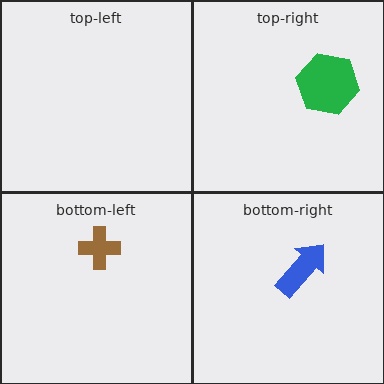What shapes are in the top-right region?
The green hexagon.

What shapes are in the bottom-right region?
The blue arrow.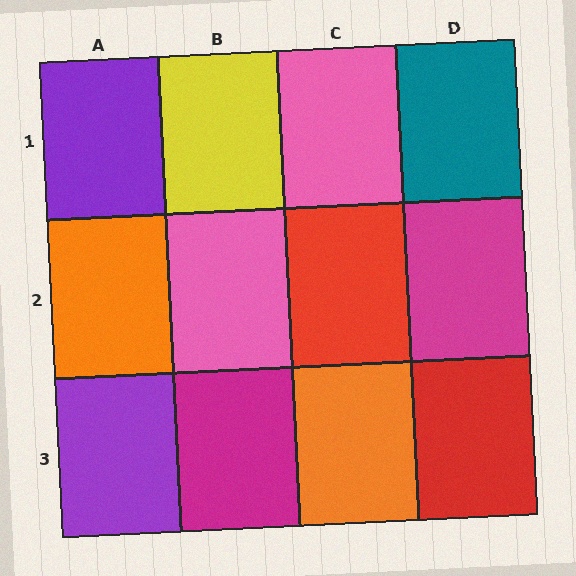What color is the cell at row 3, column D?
Red.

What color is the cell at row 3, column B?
Magenta.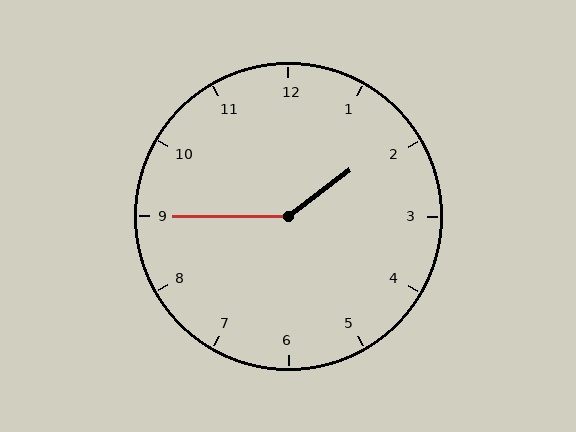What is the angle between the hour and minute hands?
Approximately 142 degrees.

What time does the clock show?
1:45.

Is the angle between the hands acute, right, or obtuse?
It is obtuse.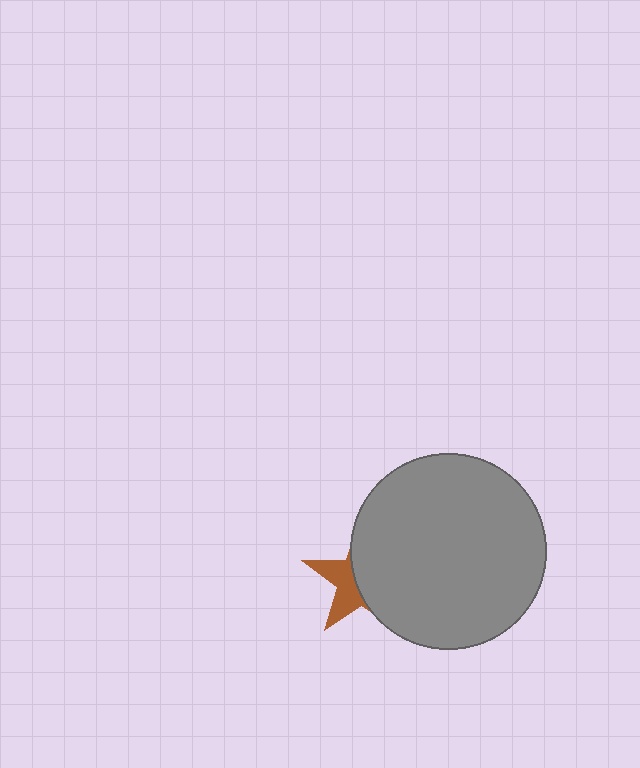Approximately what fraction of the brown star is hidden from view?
Roughly 61% of the brown star is hidden behind the gray circle.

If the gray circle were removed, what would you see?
You would see the complete brown star.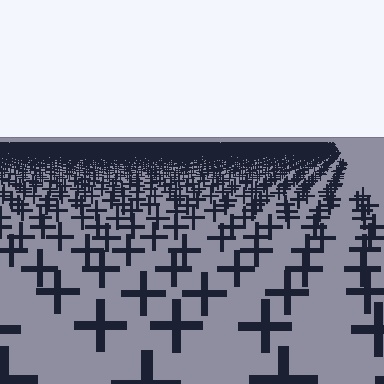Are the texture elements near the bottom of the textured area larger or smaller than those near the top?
Larger. Near the bottom, elements are closer to the viewer and appear at a bigger on-screen size.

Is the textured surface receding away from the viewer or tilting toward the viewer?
The surface is receding away from the viewer. Texture elements get smaller and denser toward the top.